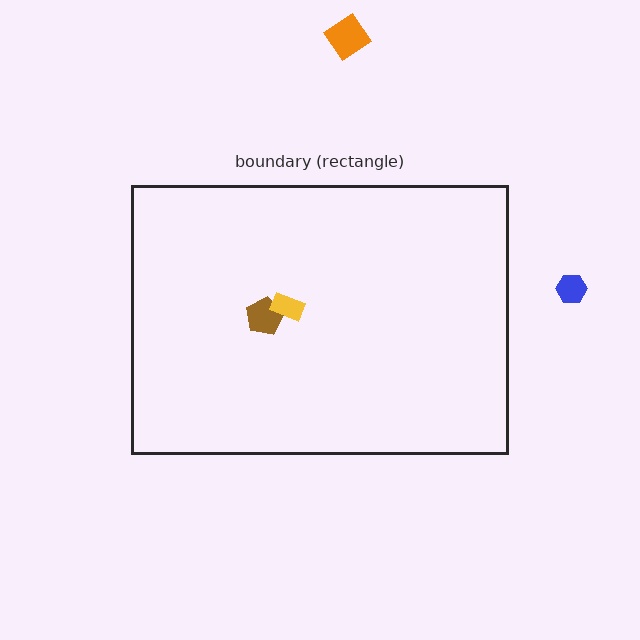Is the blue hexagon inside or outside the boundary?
Outside.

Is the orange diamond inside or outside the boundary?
Outside.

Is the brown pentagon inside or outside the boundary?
Inside.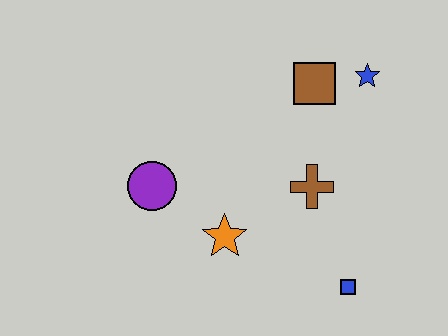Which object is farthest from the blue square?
The purple circle is farthest from the blue square.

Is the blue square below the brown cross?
Yes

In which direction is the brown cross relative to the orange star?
The brown cross is to the right of the orange star.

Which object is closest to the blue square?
The brown cross is closest to the blue square.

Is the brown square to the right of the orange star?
Yes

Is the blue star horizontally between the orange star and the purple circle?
No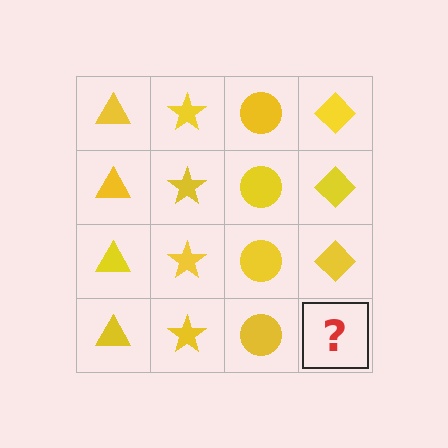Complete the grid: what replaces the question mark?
The question mark should be replaced with a yellow diamond.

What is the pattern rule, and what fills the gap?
The rule is that each column has a consistent shape. The gap should be filled with a yellow diamond.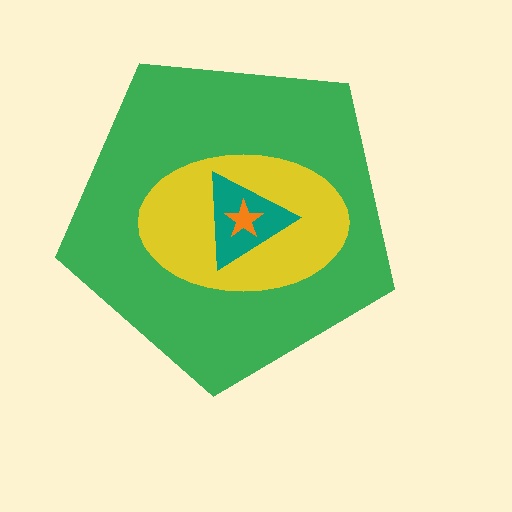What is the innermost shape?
The orange star.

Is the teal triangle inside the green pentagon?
Yes.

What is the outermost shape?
The green pentagon.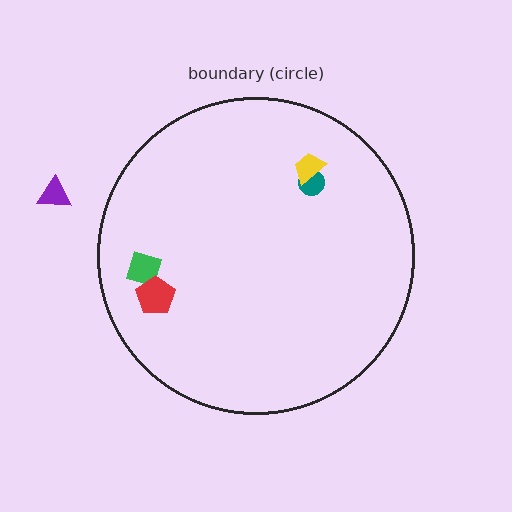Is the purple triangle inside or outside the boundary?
Outside.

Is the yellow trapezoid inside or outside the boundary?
Inside.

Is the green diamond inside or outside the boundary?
Inside.